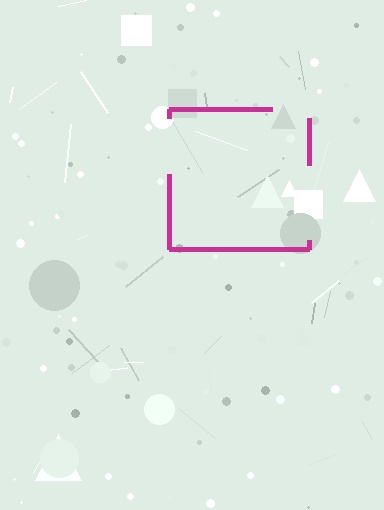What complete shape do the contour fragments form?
The contour fragments form a square.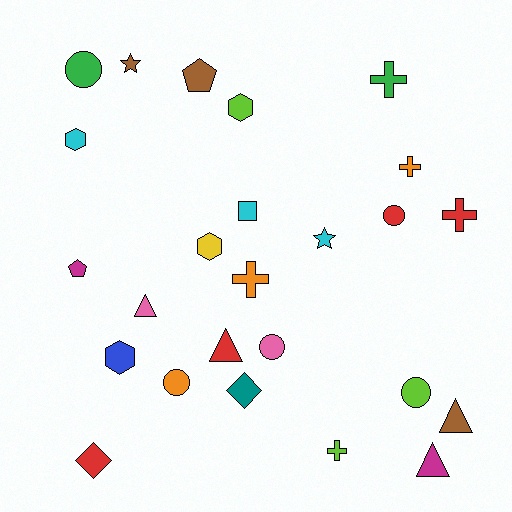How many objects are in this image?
There are 25 objects.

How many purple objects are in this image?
There are no purple objects.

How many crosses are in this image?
There are 5 crosses.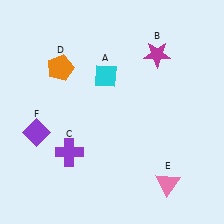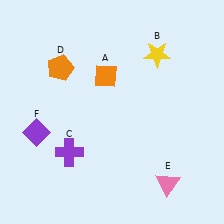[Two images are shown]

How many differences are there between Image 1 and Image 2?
There are 2 differences between the two images.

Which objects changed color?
A changed from cyan to orange. B changed from magenta to yellow.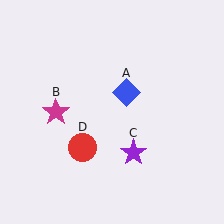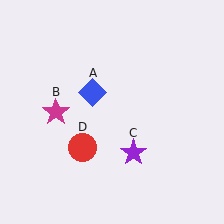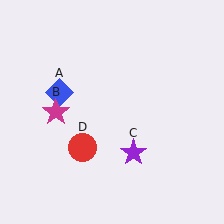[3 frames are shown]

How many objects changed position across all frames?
1 object changed position: blue diamond (object A).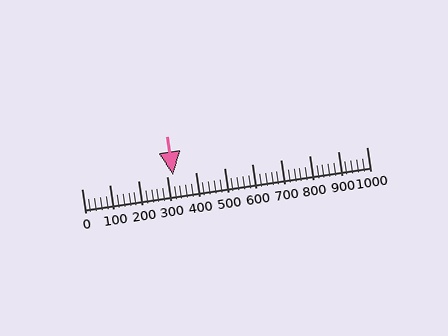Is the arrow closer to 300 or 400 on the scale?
The arrow is closer to 300.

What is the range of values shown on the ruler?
The ruler shows values from 0 to 1000.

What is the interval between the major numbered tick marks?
The major tick marks are spaced 100 units apart.